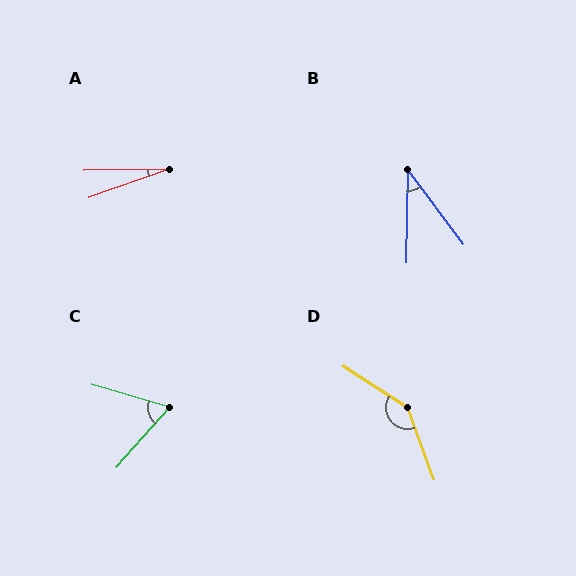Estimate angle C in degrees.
Approximately 65 degrees.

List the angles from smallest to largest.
A (19°), B (38°), C (65°), D (143°).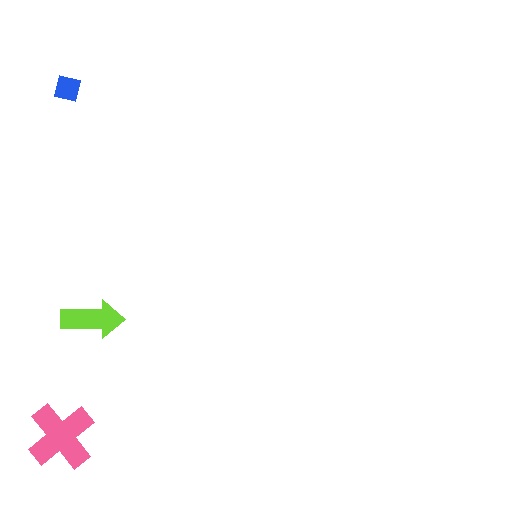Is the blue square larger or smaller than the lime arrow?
Smaller.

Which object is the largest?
The pink cross.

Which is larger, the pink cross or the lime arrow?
The pink cross.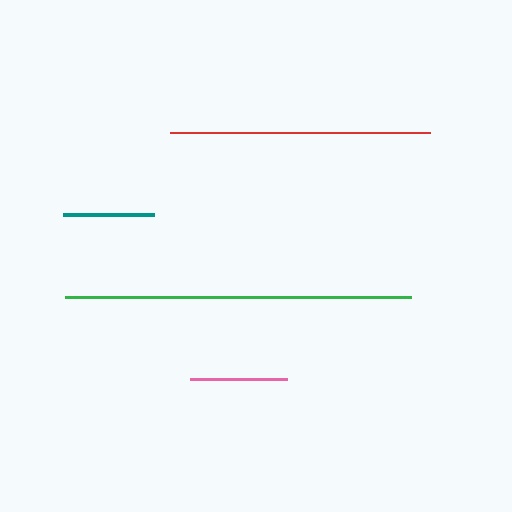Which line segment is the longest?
The green line is the longest at approximately 345 pixels.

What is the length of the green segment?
The green segment is approximately 345 pixels long.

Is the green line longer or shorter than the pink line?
The green line is longer than the pink line.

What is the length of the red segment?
The red segment is approximately 261 pixels long.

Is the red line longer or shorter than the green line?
The green line is longer than the red line.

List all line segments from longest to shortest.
From longest to shortest: green, red, pink, teal.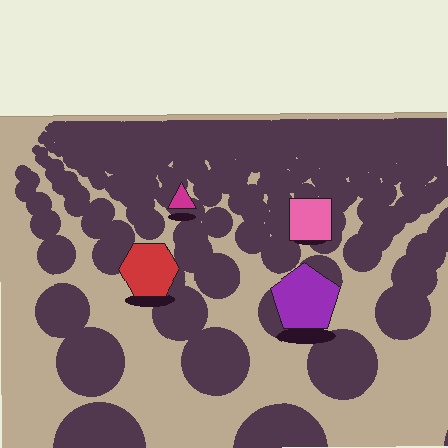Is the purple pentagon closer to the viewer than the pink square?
Yes. The purple pentagon is closer — you can tell from the texture gradient: the ground texture is coarser near it.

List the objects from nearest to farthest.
From nearest to farthest: the purple pentagon, the red hexagon, the pink square, the magenta triangle.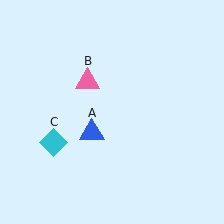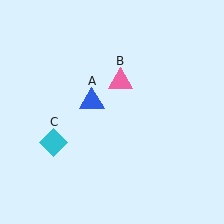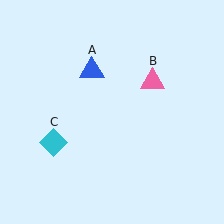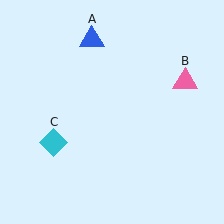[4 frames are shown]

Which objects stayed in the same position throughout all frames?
Cyan diamond (object C) remained stationary.